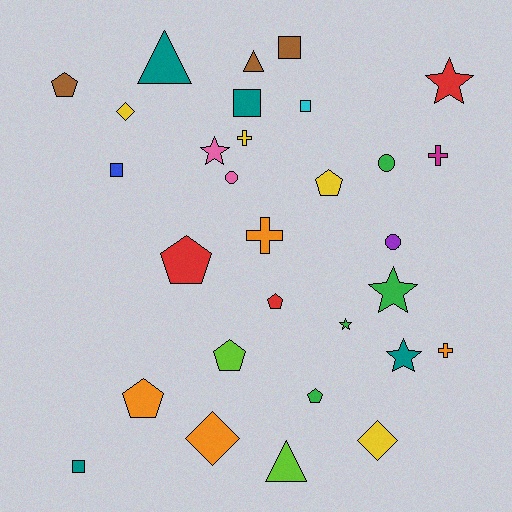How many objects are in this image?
There are 30 objects.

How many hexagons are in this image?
There are no hexagons.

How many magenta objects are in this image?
There is 1 magenta object.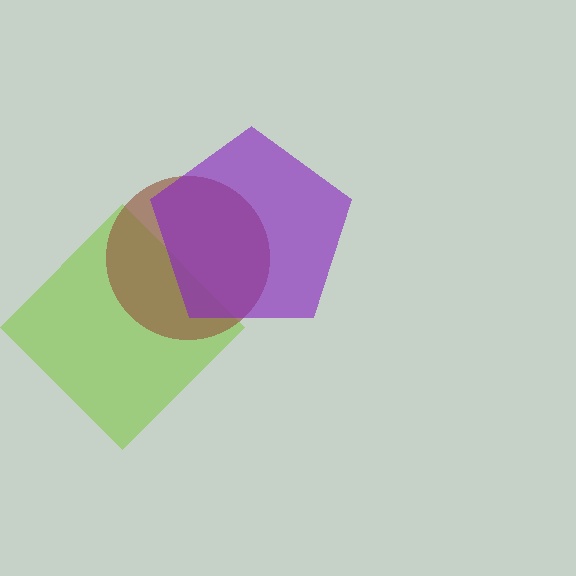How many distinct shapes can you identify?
There are 3 distinct shapes: a lime diamond, a brown circle, a purple pentagon.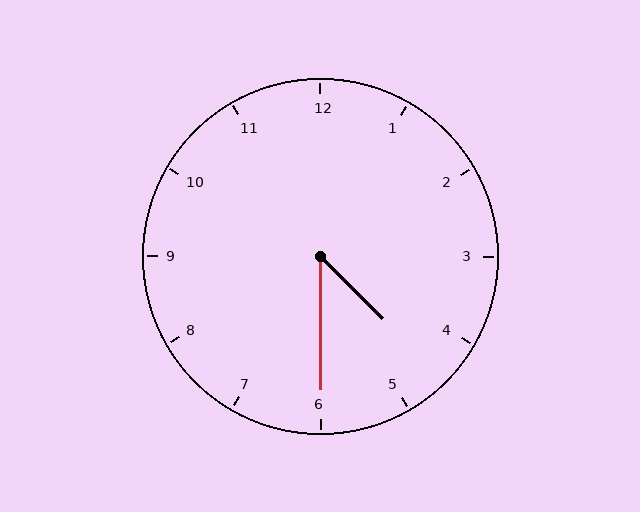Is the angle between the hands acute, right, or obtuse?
It is acute.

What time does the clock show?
4:30.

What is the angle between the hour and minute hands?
Approximately 45 degrees.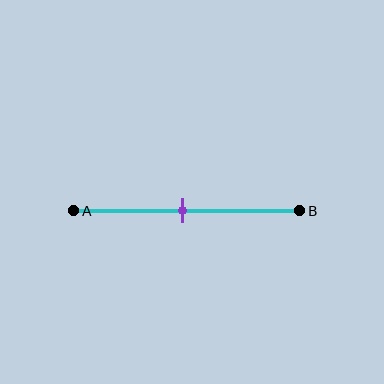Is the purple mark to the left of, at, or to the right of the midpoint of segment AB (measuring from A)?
The purple mark is approximately at the midpoint of segment AB.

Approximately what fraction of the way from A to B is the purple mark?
The purple mark is approximately 50% of the way from A to B.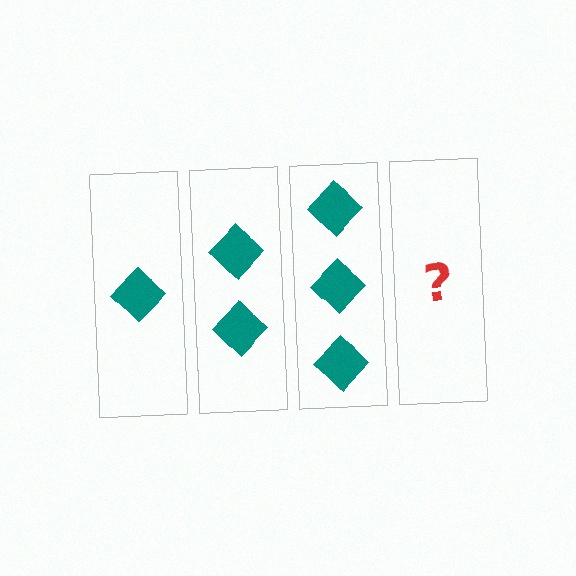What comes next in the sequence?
The next element should be 4 diamonds.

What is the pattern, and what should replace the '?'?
The pattern is that each step adds one more diamond. The '?' should be 4 diamonds.